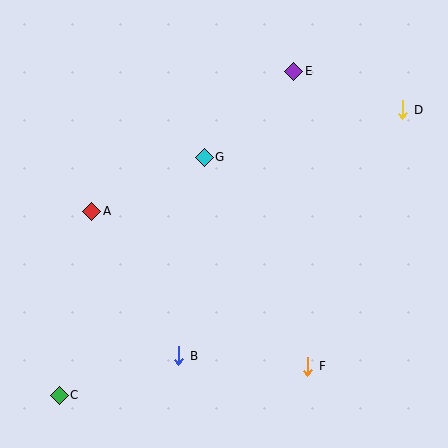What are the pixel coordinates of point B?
Point B is at (179, 356).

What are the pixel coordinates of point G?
Point G is at (204, 157).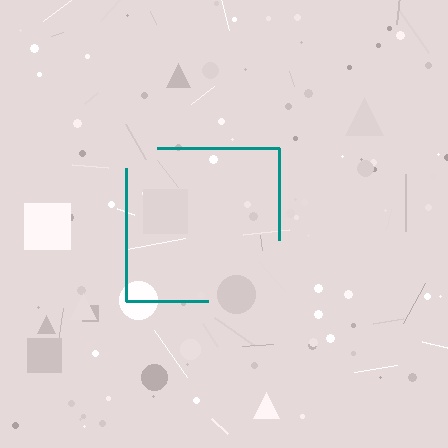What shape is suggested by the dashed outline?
The dashed outline suggests a square.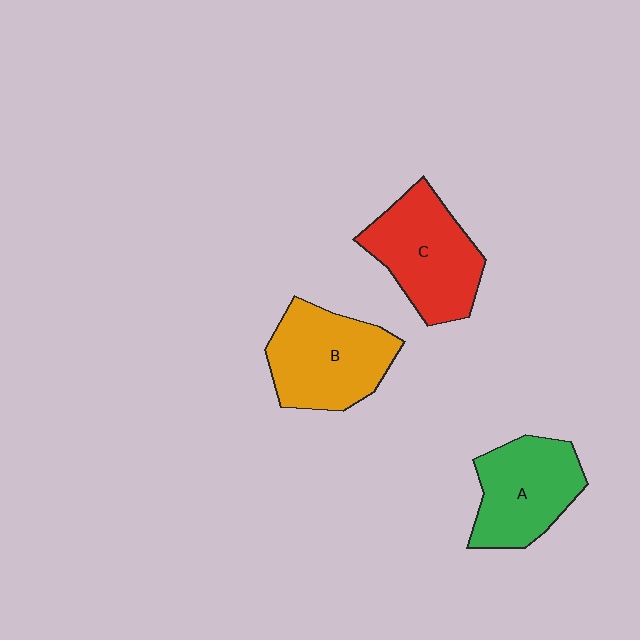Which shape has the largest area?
Shape B (orange).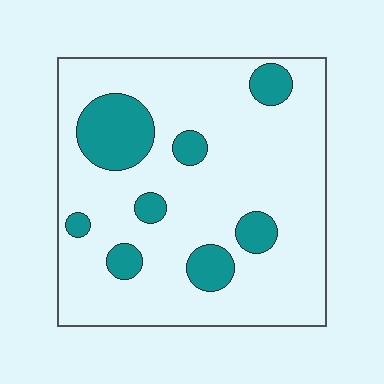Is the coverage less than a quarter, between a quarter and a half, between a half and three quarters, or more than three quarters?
Less than a quarter.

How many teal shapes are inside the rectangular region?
8.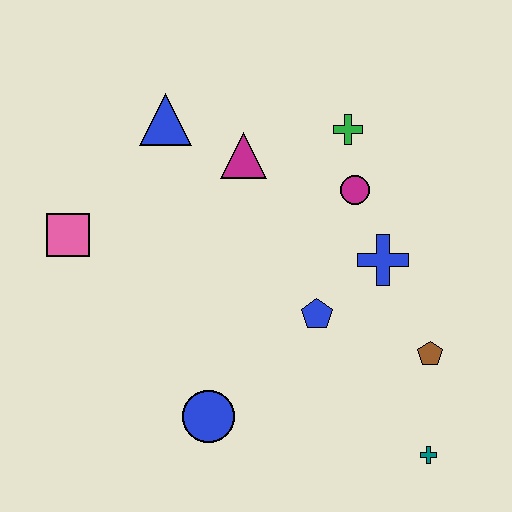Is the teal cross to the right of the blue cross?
Yes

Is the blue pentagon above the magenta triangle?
No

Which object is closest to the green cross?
The magenta circle is closest to the green cross.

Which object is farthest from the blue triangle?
The teal cross is farthest from the blue triangle.